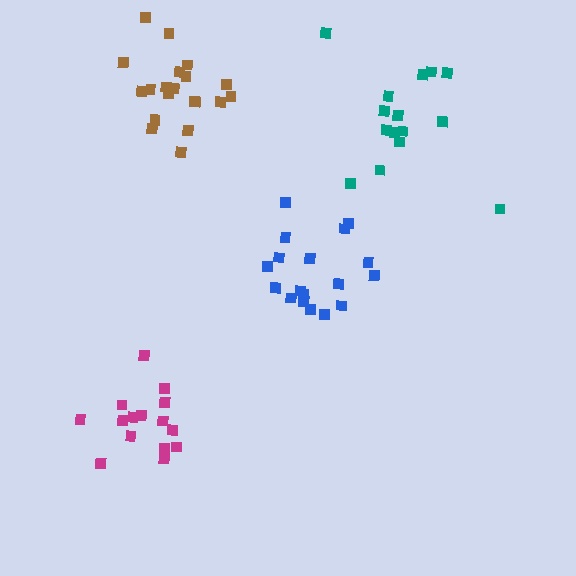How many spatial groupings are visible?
There are 4 spatial groupings.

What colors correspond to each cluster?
The clusters are colored: magenta, teal, blue, brown.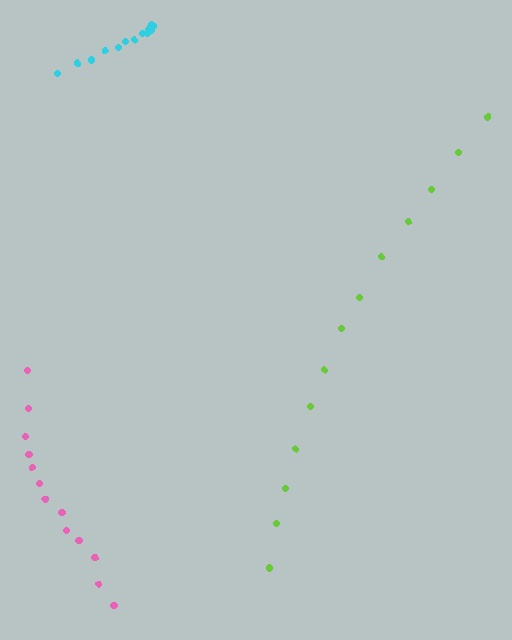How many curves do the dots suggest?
There are 3 distinct paths.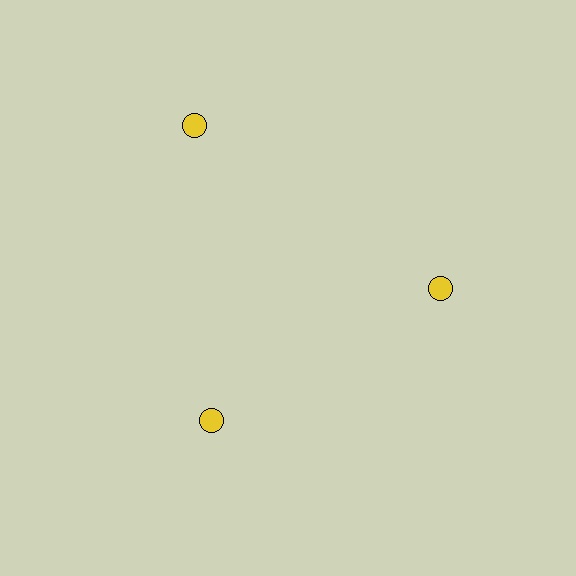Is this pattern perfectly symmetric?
No. The 3 yellow circles are arranged in a ring, but one element near the 11 o'clock position is pushed outward from the center, breaking the 3-fold rotational symmetry.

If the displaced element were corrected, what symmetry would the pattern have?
It would have 3-fold rotational symmetry — the pattern would map onto itself every 120 degrees.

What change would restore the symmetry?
The symmetry would be restored by moving it inward, back onto the ring so that all 3 circles sit at equal angles and equal distance from the center.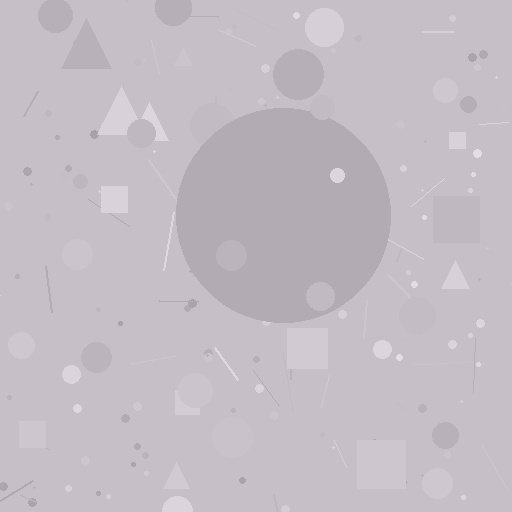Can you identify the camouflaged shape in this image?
The camouflaged shape is a circle.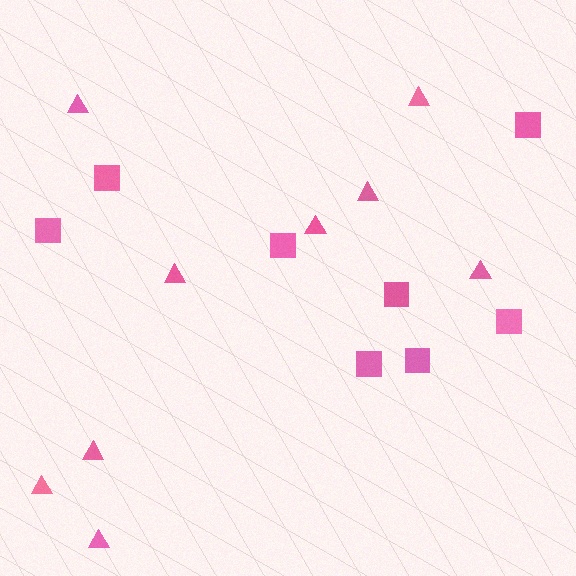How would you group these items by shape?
There are 2 groups: one group of squares (8) and one group of triangles (9).